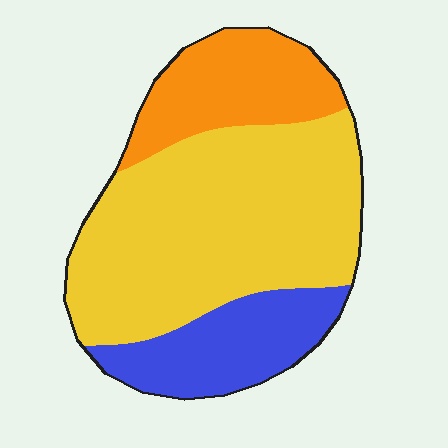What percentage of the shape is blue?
Blue covers around 20% of the shape.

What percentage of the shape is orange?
Orange covers around 20% of the shape.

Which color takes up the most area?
Yellow, at roughly 60%.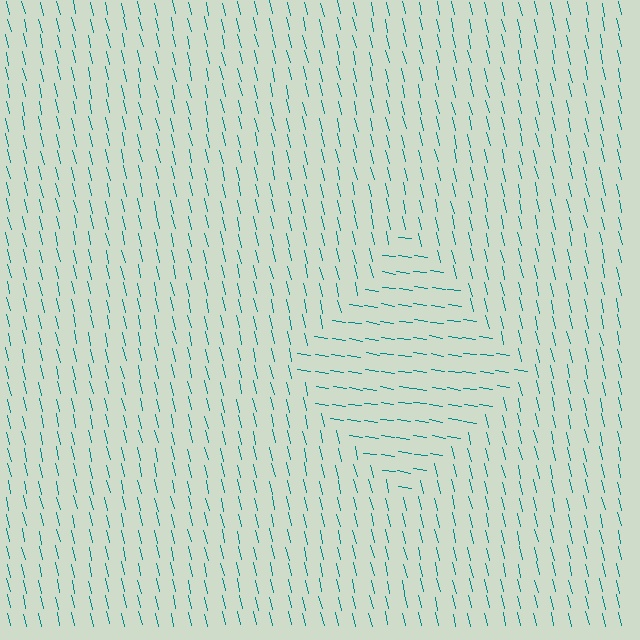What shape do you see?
I see a diamond.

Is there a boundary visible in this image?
Yes, there is a texture boundary formed by a change in line orientation.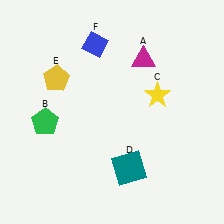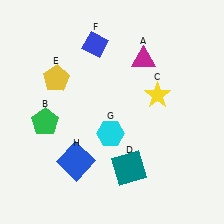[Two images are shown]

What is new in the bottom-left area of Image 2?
A blue square (H) was added in the bottom-left area of Image 2.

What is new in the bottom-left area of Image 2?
A cyan hexagon (G) was added in the bottom-left area of Image 2.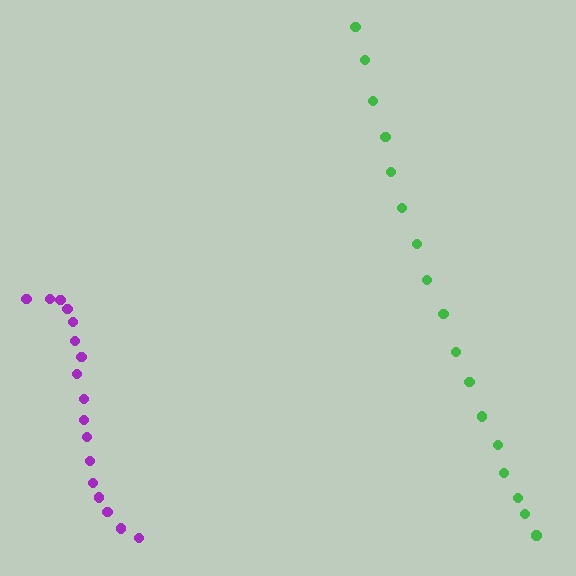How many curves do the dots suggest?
There are 2 distinct paths.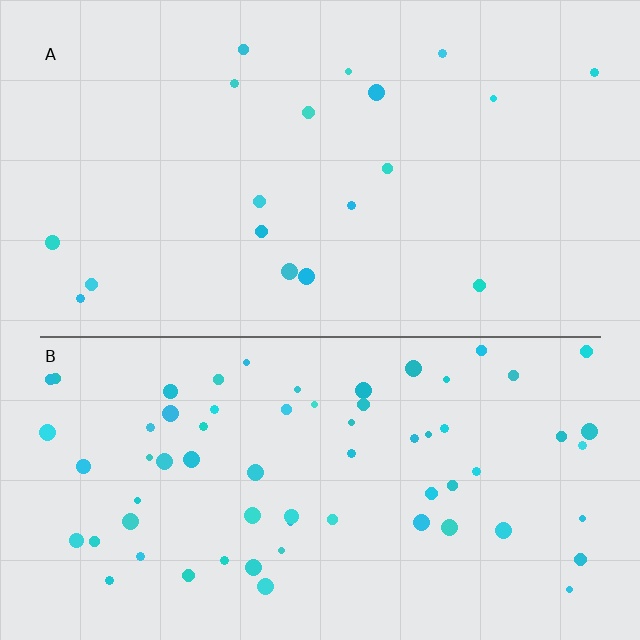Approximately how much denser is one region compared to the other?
Approximately 3.6× — region B over region A.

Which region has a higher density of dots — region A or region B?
B (the bottom).